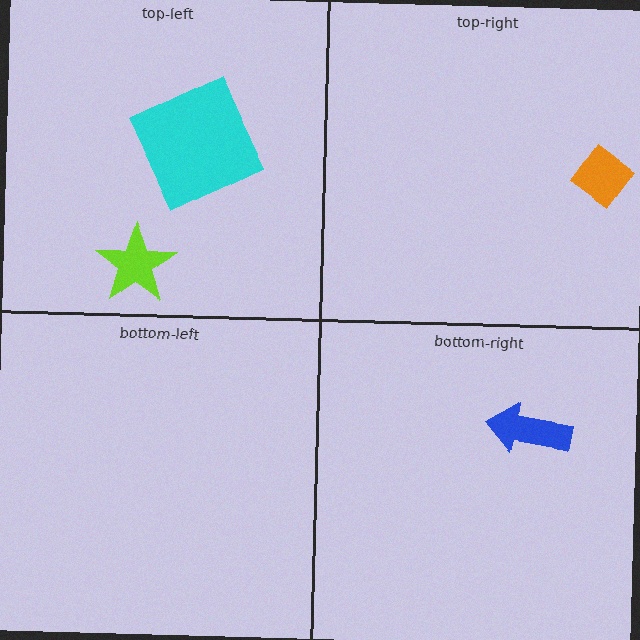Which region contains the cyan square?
The top-left region.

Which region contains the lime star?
The top-left region.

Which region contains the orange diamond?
The top-right region.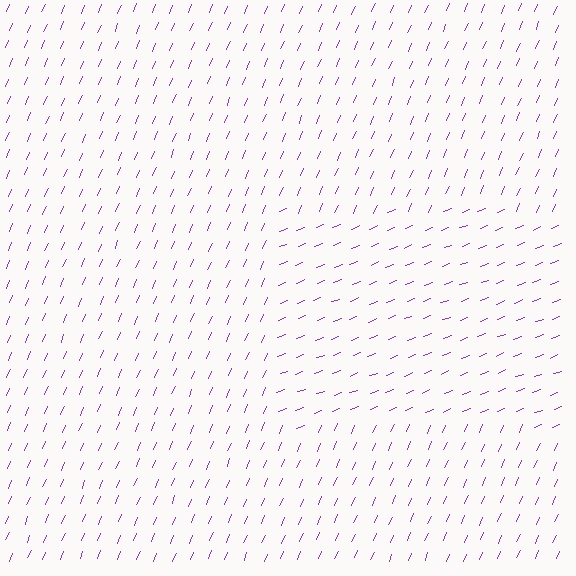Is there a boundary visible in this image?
Yes, there is a texture boundary formed by a change in line orientation.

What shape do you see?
I see a rectangle.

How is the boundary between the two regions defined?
The boundary is defined purely by a change in line orientation (approximately 45 degrees difference). All lines are the same color and thickness.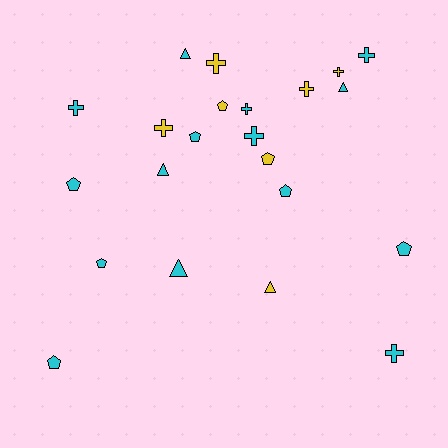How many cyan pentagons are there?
There are 6 cyan pentagons.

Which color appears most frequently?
Cyan, with 15 objects.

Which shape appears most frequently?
Cross, with 9 objects.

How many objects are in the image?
There are 22 objects.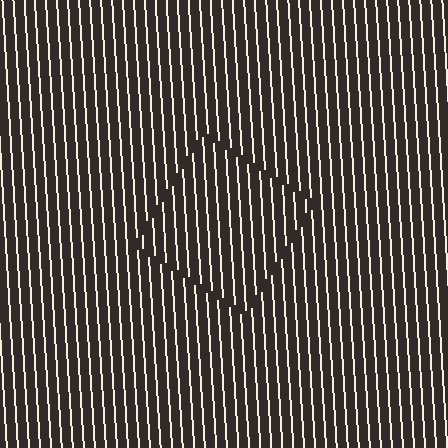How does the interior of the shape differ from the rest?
The interior of the shape contains the same grating, shifted by half a period — the contour is defined by the phase discontinuity where line-ends from the inner and outer gratings abut.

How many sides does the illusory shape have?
4 sides — the line-ends trace a square.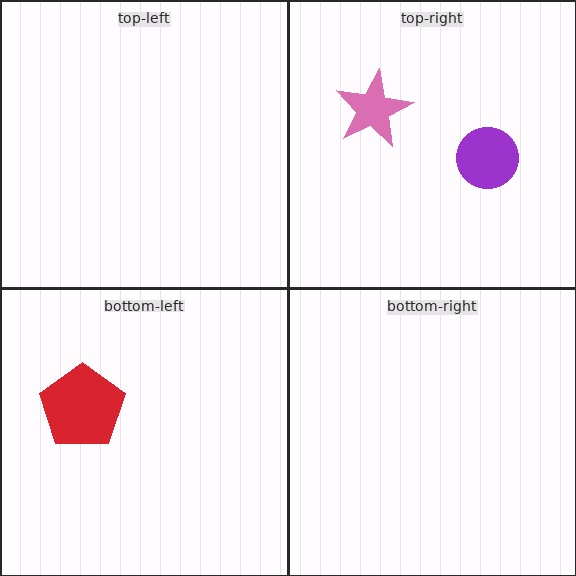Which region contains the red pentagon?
The bottom-left region.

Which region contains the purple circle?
The top-right region.